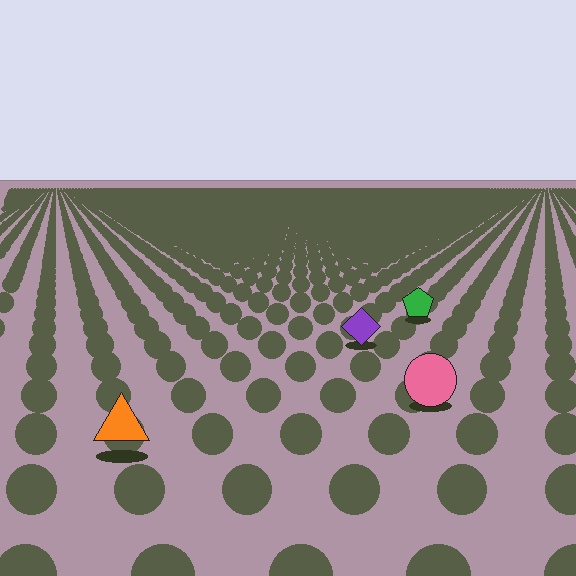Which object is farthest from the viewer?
The green pentagon is farthest from the viewer. It appears smaller and the ground texture around it is denser.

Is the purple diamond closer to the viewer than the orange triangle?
No. The orange triangle is closer — you can tell from the texture gradient: the ground texture is coarser near it.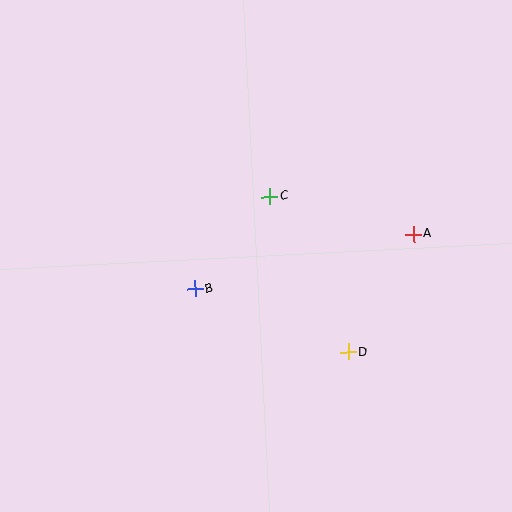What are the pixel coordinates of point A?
Point A is at (414, 234).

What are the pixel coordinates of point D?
Point D is at (348, 352).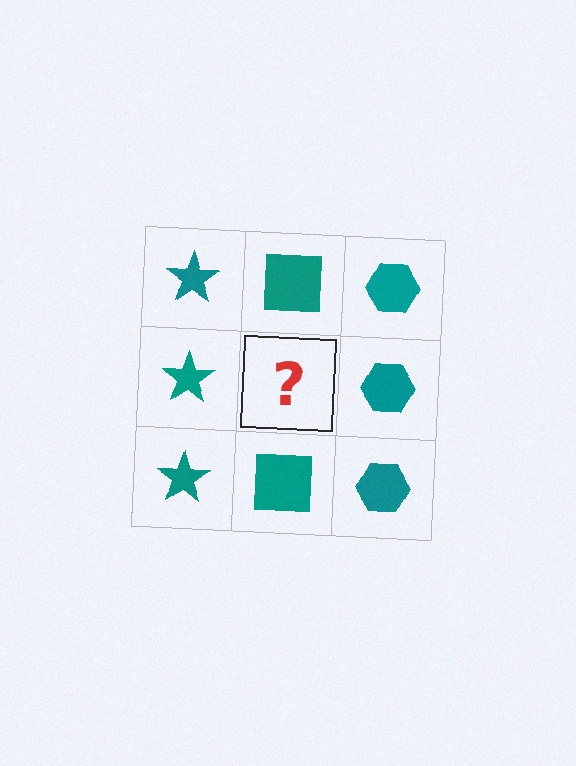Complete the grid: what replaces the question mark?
The question mark should be replaced with a teal square.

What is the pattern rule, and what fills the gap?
The rule is that each column has a consistent shape. The gap should be filled with a teal square.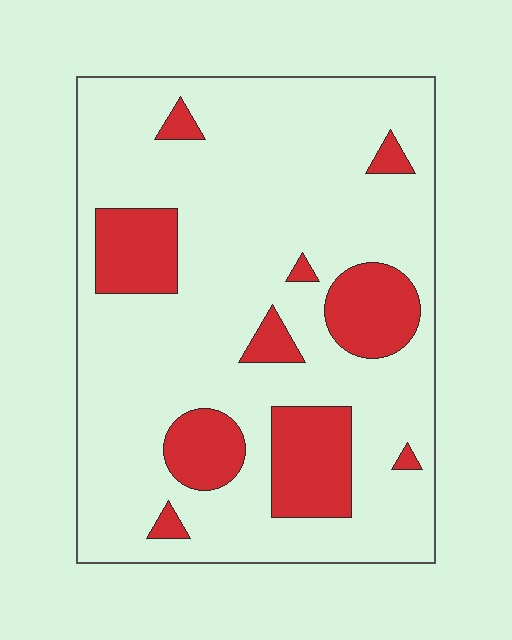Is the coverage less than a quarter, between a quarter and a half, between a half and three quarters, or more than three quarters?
Less than a quarter.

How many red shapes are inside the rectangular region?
10.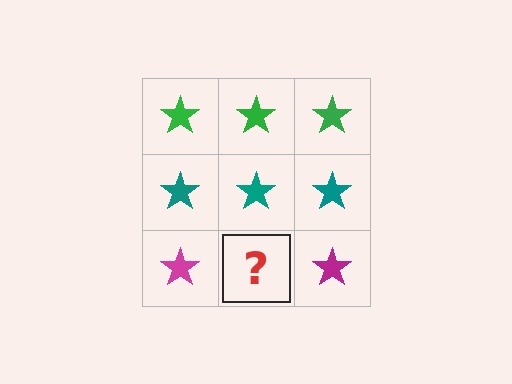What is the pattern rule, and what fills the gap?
The rule is that each row has a consistent color. The gap should be filled with a magenta star.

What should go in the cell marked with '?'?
The missing cell should contain a magenta star.